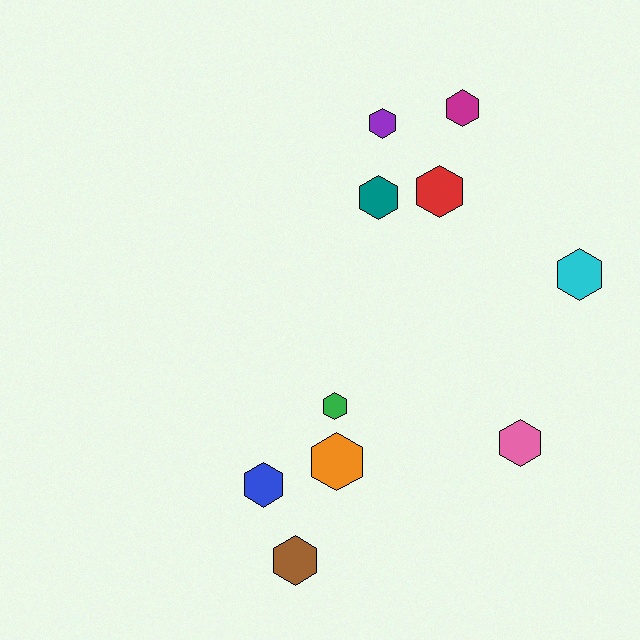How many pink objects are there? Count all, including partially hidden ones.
There is 1 pink object.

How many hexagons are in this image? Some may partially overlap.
There are 10 hexagons.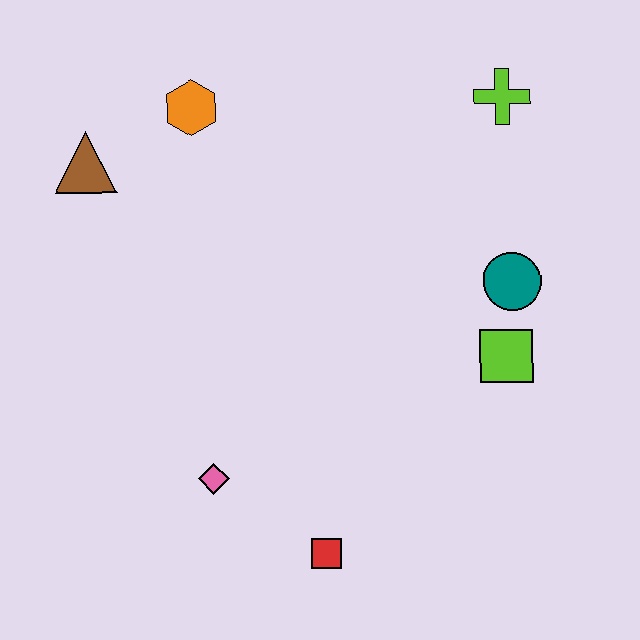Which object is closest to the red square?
The pink diamond is closest to the red square.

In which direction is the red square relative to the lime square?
The red square is below the lime square.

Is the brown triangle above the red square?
Yes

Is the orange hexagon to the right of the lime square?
No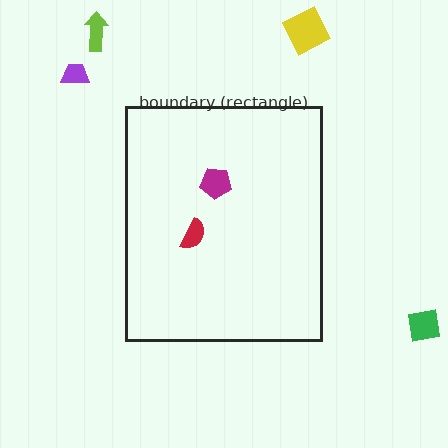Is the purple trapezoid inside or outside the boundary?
Outside.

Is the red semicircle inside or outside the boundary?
Inside.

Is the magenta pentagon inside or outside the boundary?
Inside.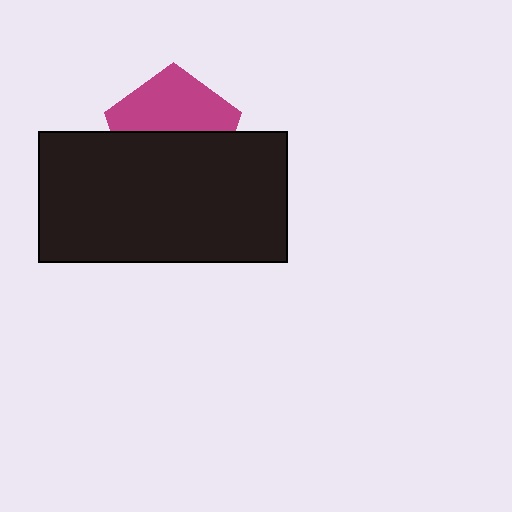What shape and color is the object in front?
The object in front is a black rectangle.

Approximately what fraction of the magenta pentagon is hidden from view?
Roughly 52% of the magenta pentagon is hidden behind the black rectangle.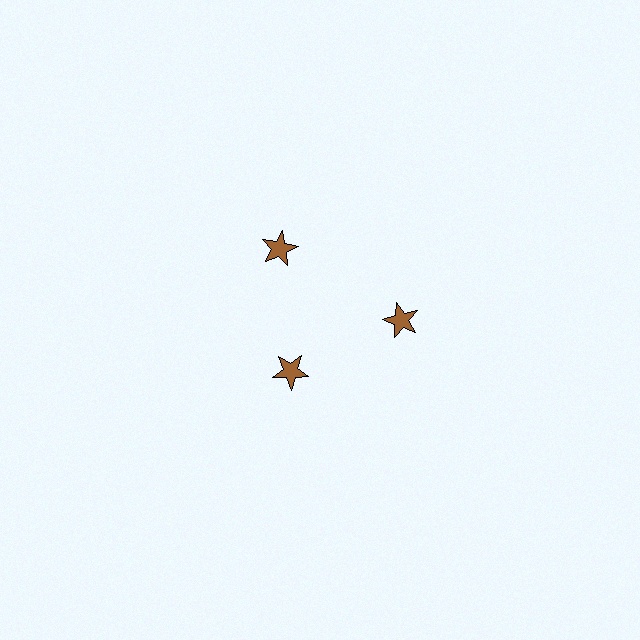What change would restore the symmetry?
The symmetry would be restored by moving it outward, back onto the ring so that all 3 stars sit at equal angles and equal distance from the center.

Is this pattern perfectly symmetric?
No. The 3 brown stars are arranged in a ring, but one element near the 7 o'clock position is pulled inward toward the center, breaking the 3-fold rotational symmetry.